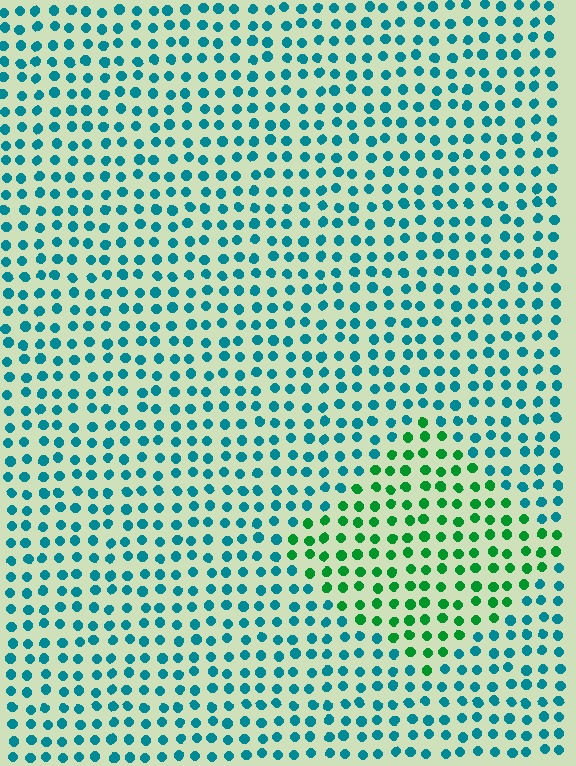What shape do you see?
I see a diamond.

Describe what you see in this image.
The image is filled with small teal elements in a uniform arrangement. A diamond-shaped region is visible where the elements are tinted to a slightly different hue, forming a subtle color boundary.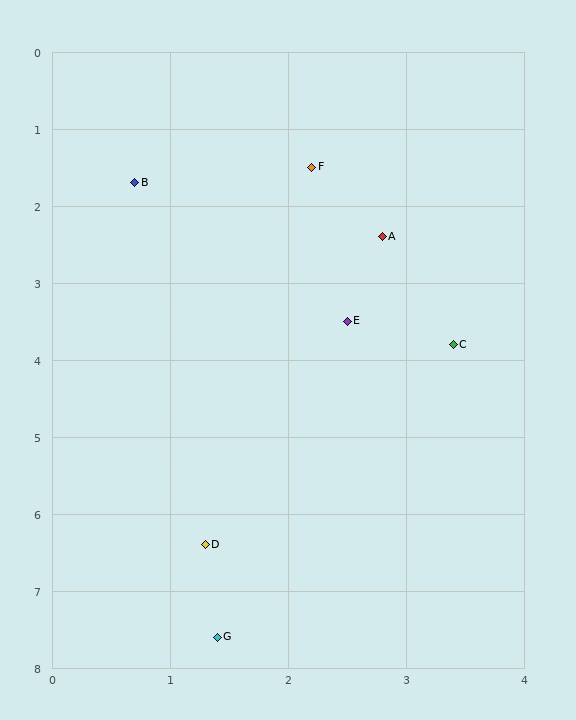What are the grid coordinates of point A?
Point A is at approximately (2.8, 2.4).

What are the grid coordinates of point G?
Point G is at approximately (1.4, 7.6).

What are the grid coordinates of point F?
Point F is at approximately (2.2, 1.5).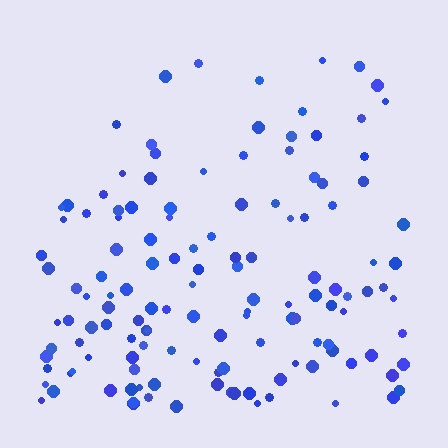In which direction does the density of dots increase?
From top to bottom, with the bottom side densest.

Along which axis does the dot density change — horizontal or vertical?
Vertical.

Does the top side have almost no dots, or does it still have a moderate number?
Still a moderate number, just noticeably fewer than the bottom.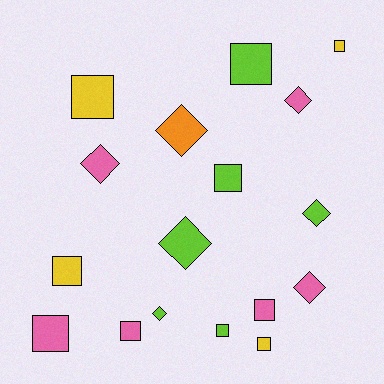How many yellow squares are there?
There are 4 yellow squares.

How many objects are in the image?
There are 17 objects.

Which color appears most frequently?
Pink, with 6 objects.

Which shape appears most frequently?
Square, with 10 objects.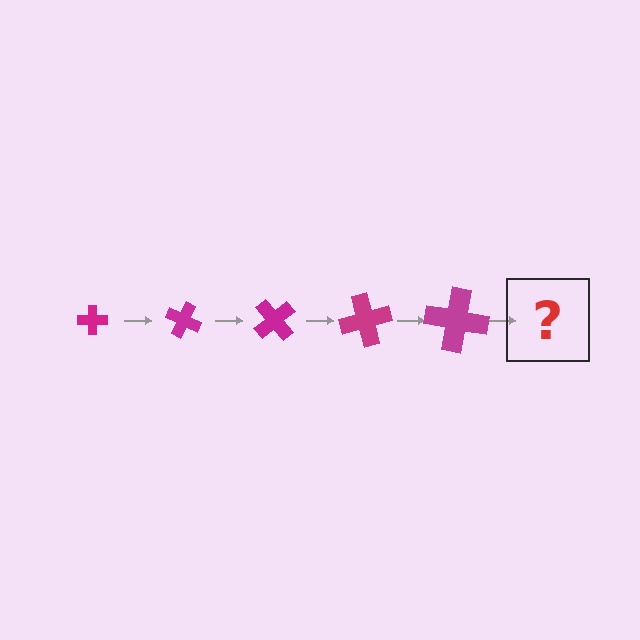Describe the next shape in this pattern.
It should be a cross, larger than the previous one and rotated 125 degrees from the start.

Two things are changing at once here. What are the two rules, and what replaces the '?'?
The two rules are that the cross grows larger each step and it rotates 25 degrees each step. The '?' should be a cross, larger than the previous one and rotated 125 degrees from the start.